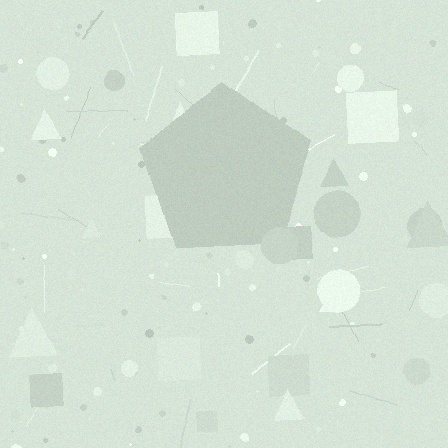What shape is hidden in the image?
A pentagon is hidden in the image.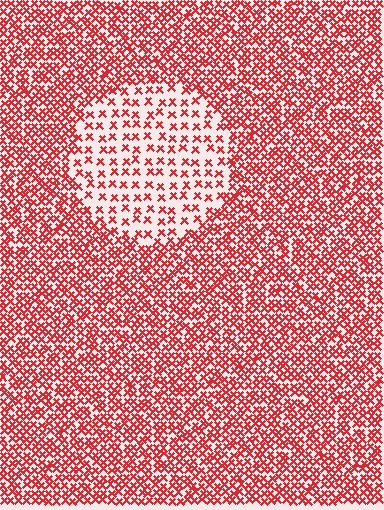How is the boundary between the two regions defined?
The boundary is defined by a change in element density (approximately 2.4x ratio). All elements are the same color, size, and shape.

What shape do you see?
I see a circle.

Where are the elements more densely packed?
The elements are more densely packed outside the circle boundary.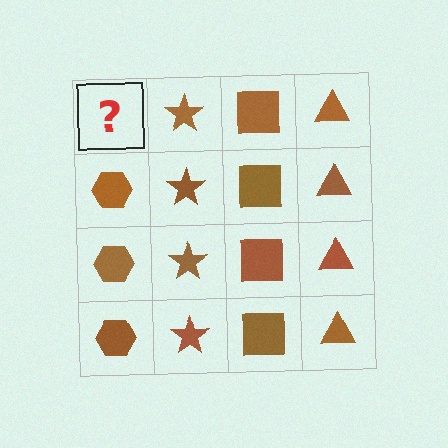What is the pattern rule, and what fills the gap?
The rule is that each column has a consistent shape. The gap should be filled with a brown hexagon.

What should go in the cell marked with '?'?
The missing cell should contain a brown hexagon.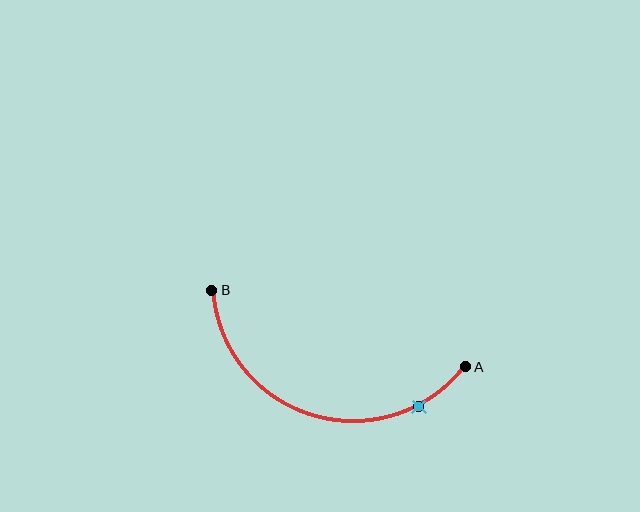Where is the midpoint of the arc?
The arc midpoint is the point on the curve farthest from the straight line joining A and B. It sits below that line.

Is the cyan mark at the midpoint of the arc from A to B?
No. The cyan mark lies on the arc but is closer to endpoint A. The arc midpoint would be at the point on the curve equidistant along the arc from both A and B.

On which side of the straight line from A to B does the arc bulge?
The arc bulges below the straight line connecting A and B.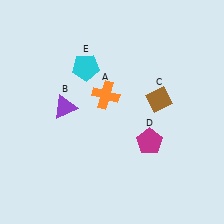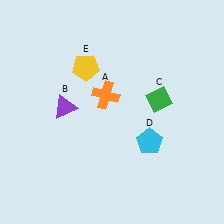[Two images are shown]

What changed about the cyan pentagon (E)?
In Image 1, E is cyan. In Image 2, it changed to yellow.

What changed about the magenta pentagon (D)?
In Image 1, D is magenta. In Image 2, it changed to cyan.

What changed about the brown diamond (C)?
In Image 1, C is brown. In Image 2, it changed to green.